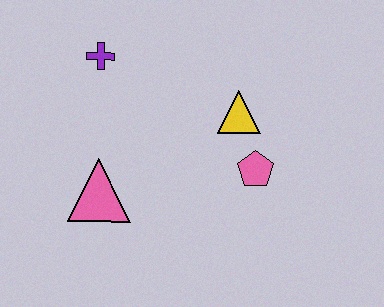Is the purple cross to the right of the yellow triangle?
No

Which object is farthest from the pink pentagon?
The purple cross is farthest from the pink pentagon.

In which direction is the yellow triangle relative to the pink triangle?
The yellow triangle is to the right of the pink triangle.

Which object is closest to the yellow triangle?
The pink pentagon is closest to the yellow triangle.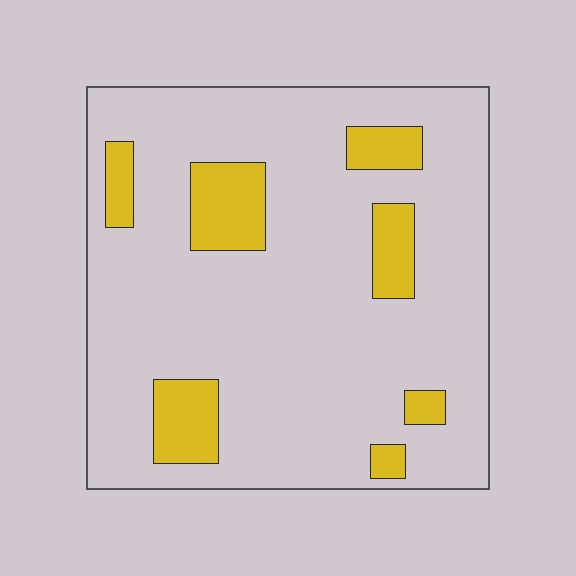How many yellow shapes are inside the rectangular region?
7.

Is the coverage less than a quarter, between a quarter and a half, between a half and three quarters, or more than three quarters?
Less than a quarter.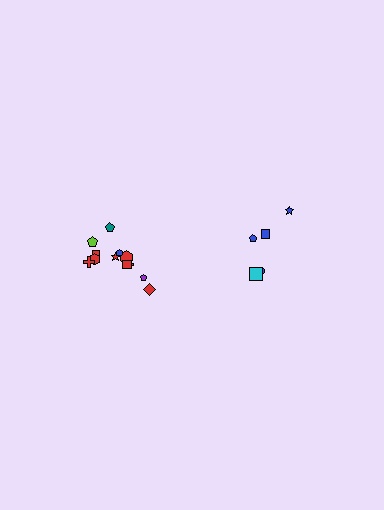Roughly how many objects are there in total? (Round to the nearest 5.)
Roughly 15 objects in total.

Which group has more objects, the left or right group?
The left group.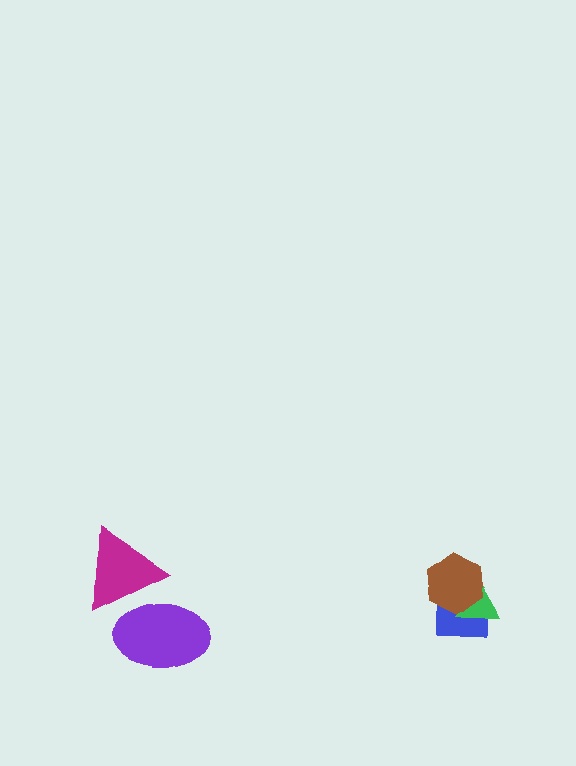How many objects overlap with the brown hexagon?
2 objects overlap with the brown hexagon.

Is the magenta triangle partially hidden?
Yes, it is partially covered by another shape.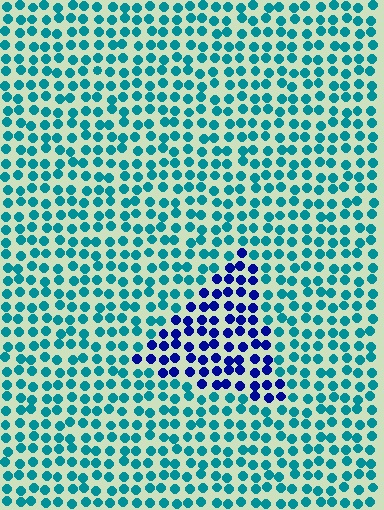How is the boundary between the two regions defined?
The boundary is defined purely by a slight shift in hue (about 54 degrees). Spacing, size, and orientation are identical on both sides.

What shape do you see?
I see a triangle.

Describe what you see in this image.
The image is filled with small teal elements in a uniform arrangement. A triangle-shaped region is visible where the elements are tinted to a slightly different hue, forming a subtle color boundary.